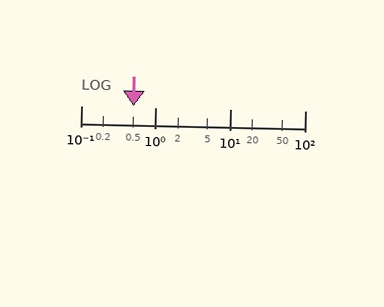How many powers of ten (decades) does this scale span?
The scale spans 3 decades, from 0.1 to 100.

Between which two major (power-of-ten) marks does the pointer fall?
The pointer is between 0.1 and 1.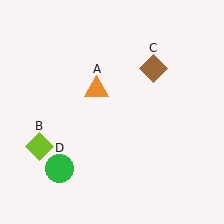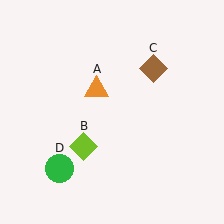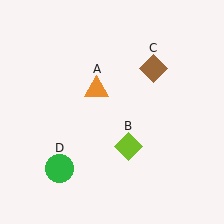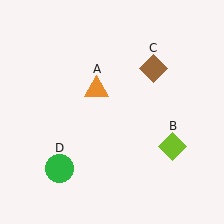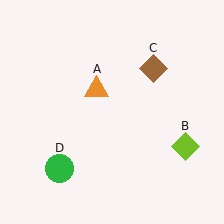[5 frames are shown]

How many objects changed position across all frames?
1 object changed position: lime diamond (object B).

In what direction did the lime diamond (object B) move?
The lime diamond (object B) moved right.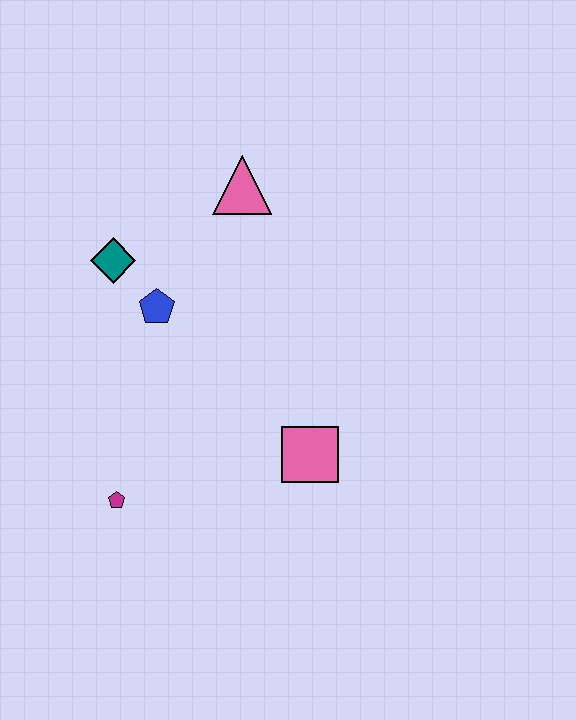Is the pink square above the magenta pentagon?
Yes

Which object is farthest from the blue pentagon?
The pink square is farthest from the blue pentagon.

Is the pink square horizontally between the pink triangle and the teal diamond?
No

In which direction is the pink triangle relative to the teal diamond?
The pink triangle is to the right of the teal diamond.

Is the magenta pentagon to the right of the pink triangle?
No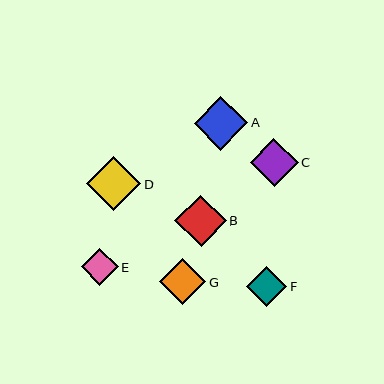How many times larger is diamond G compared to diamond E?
Diamond G is approximately 1.2 times the size of diamond E.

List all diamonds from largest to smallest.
From largest to smallest: D, A, B, C, G, F, E.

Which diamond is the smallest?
Diamond E is the smallest with a size of approximately 37 pixels.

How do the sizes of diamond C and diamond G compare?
Diamond C and diamond G are approximately the same size.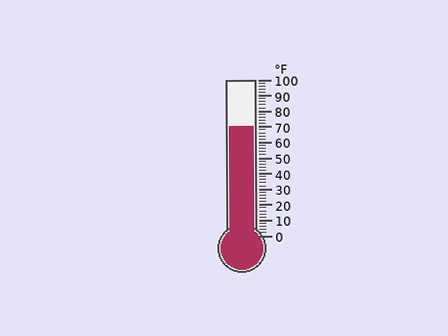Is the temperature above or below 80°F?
The temperature is below 80°F.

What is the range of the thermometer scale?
The thermometer scale ranges from 0°F to 100°F.